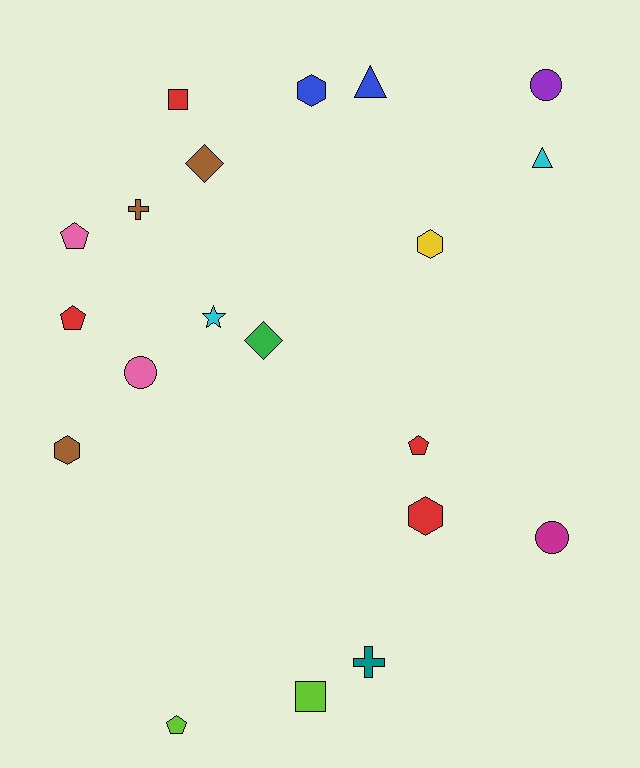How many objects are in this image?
There are 20 objects.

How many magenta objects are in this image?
There is 1 magenta object.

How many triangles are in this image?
There are 2 triangles.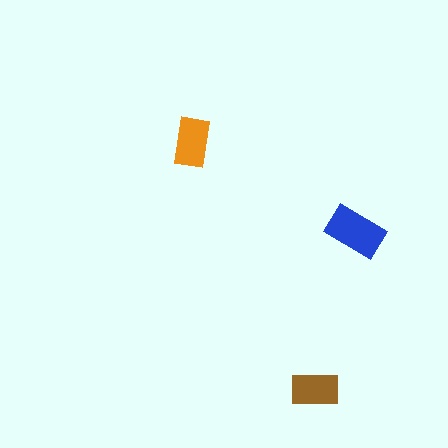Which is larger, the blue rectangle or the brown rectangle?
The blue one.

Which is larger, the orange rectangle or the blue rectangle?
The blue one.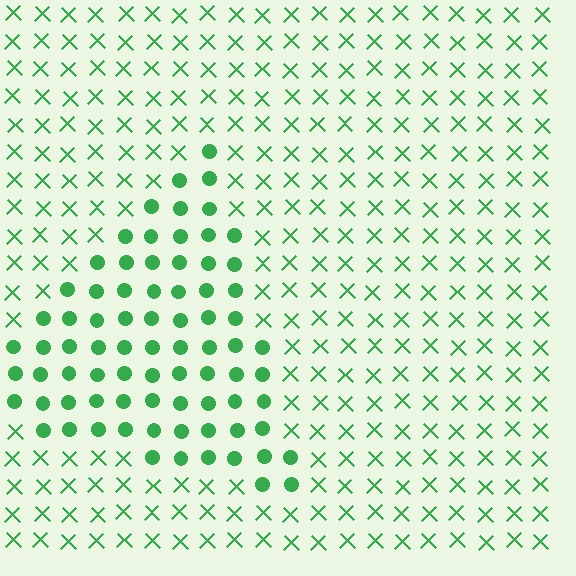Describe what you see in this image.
The image is filled with small green elements arranged in a uniform grid. A triangle-shaped region contains circles, while the surrounding area contains X marks. The boundary is defined purely by the change in element shape.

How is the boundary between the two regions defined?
The boundary is defined by a change in element shape: circles inside vs. X marks outside. All elements share the same color and spacing.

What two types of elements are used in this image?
The image uses circles inside the triangle region and X marks outside it.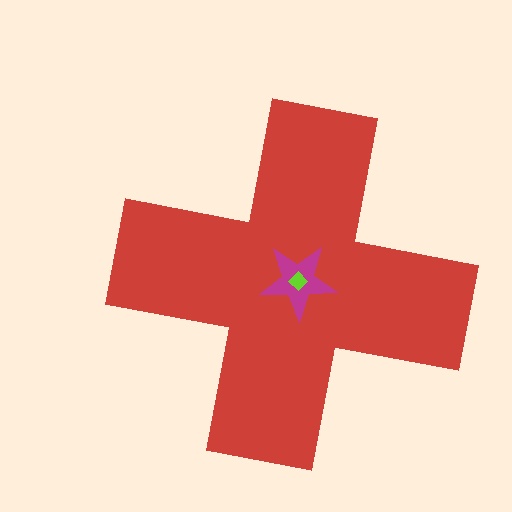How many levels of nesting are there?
3.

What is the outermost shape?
The red cross.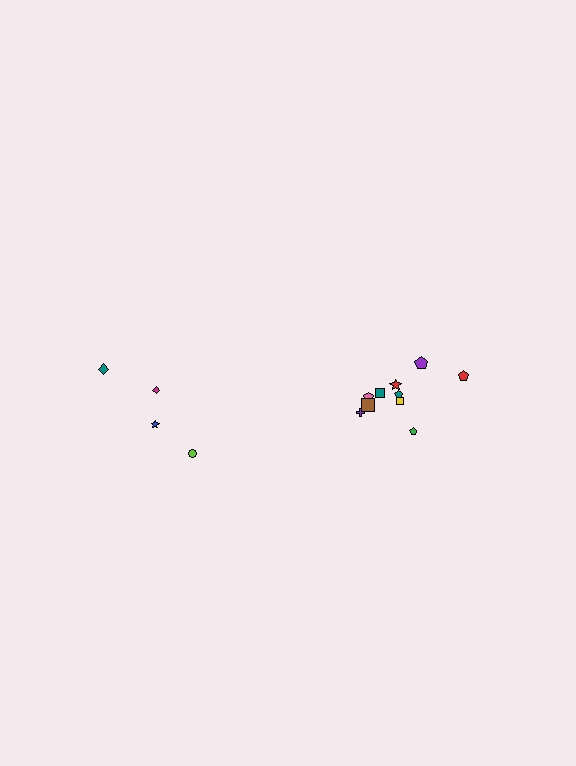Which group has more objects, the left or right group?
The right group.